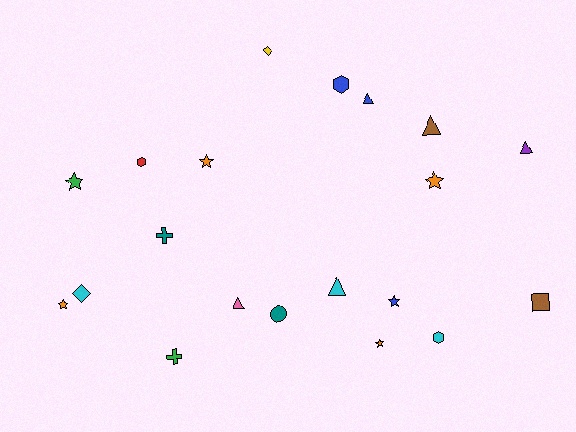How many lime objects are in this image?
There are no lime objects.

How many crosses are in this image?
There are 2 crosses.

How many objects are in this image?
There are 20 objects.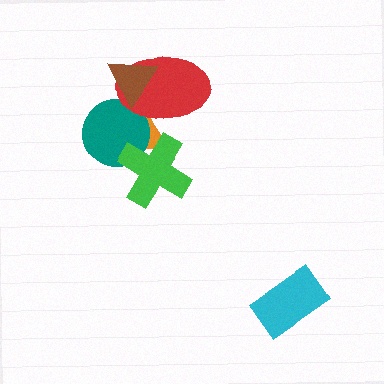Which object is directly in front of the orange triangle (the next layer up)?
The teal circle is directly in front of the orange triangle.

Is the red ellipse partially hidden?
Yes, it is partially covered by another shape.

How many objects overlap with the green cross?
2 objects overlap with the green cross.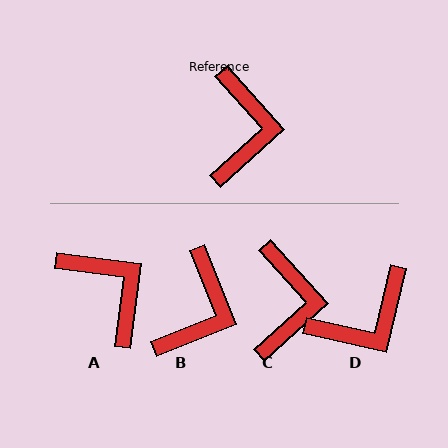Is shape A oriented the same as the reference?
No, it is off by about 41 degrees.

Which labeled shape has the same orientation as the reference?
C.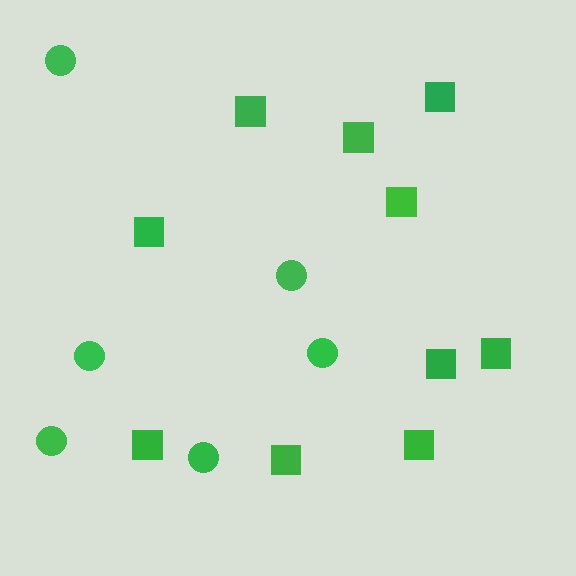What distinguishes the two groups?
There are 2 groups: one group of squares (10) and one group of circles (6).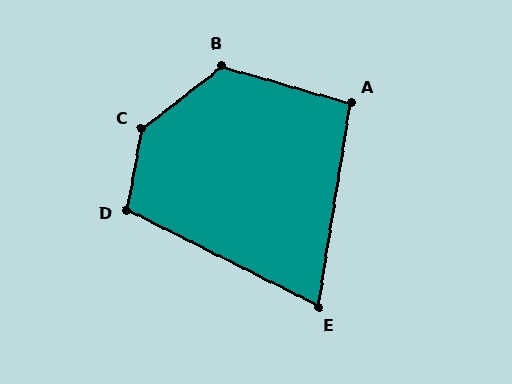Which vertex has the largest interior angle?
C, at approximately 138 degrees.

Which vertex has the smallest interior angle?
E, at approximately 72 degrees.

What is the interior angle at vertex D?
Approximately 106 degrees (obtuse).